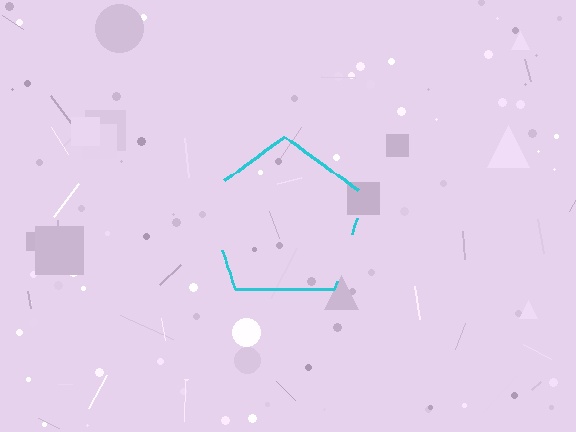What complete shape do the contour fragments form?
The contour fragments form a pentagon.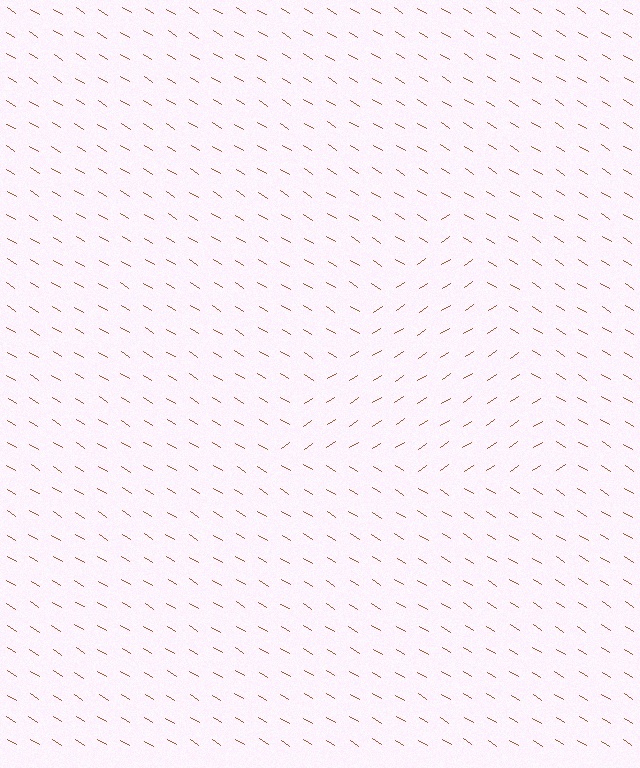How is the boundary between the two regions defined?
The boundary is defined purely by a change in line orientation (approximately 65 degrees difference). All lines are the same color and thickness.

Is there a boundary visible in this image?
Yes, there is a texture boundary formed by a change in line orientation.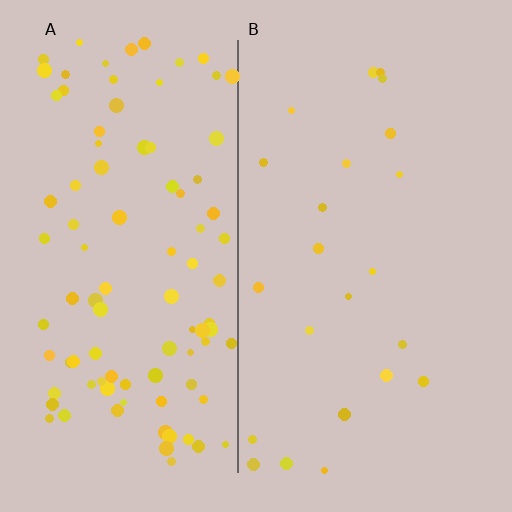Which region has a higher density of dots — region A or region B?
A (the left).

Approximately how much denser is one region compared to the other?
Approximately 4.2× — region A over region B.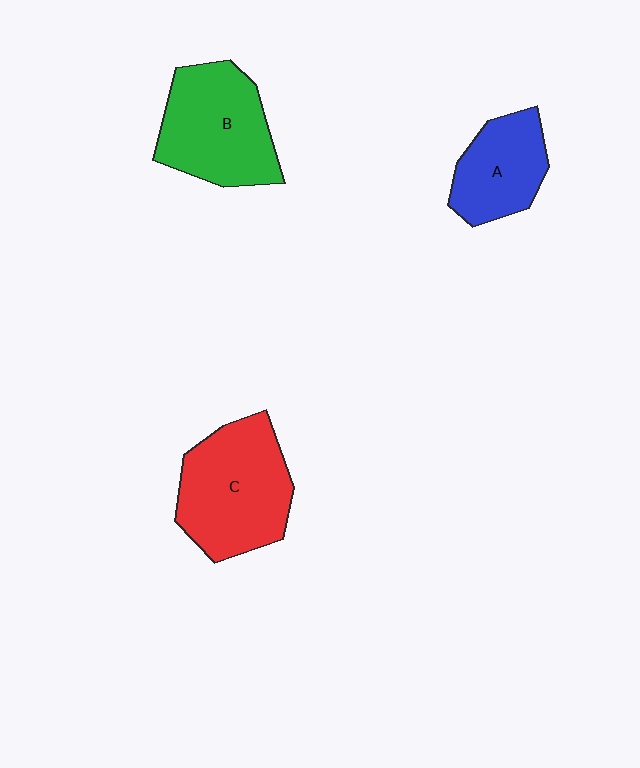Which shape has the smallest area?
Shape A (blue).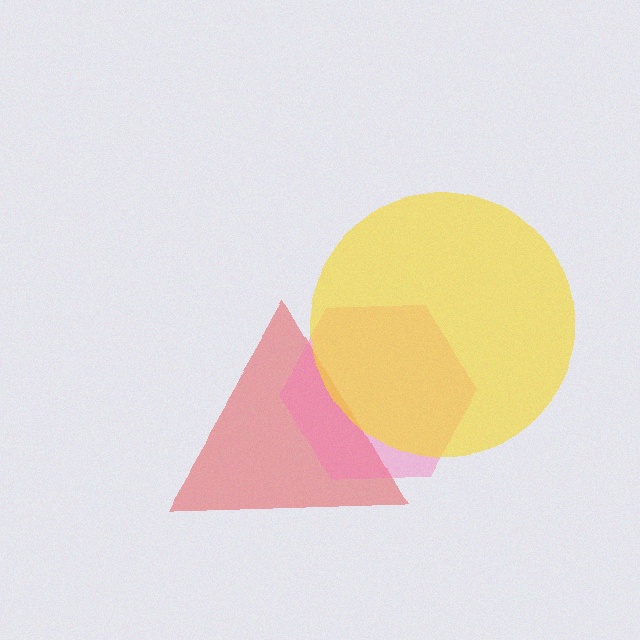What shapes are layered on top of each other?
The layered shapes are: a red triangle, a pink hexagon, a yellow circle.